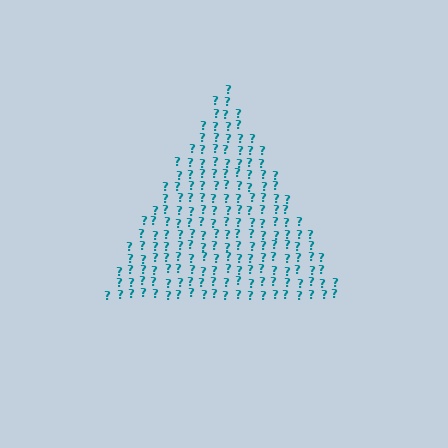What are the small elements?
The small elements are question marks.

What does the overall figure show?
The overall figure shows a triangle.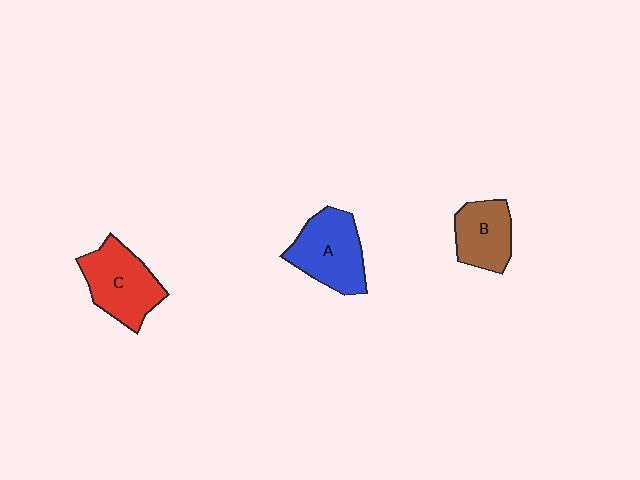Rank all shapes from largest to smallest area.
From largest to smallest: A (blue), C (red), B (brown).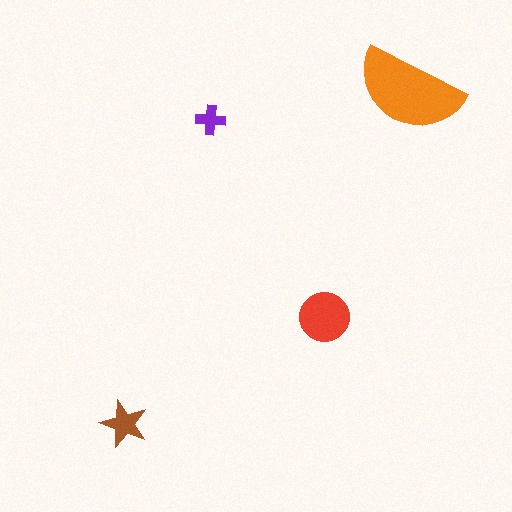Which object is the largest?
The orange semicircle.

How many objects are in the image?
There are 4 objects in the image.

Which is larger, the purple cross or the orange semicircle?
The orange semicircle.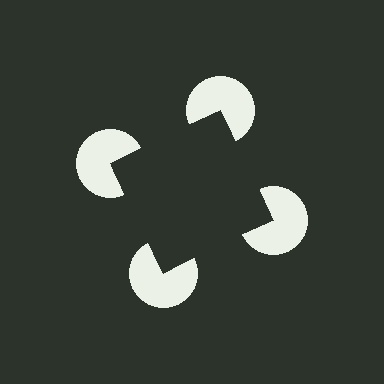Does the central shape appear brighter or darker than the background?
It typically appears slightly darker than the background, even though no actual brightness change is drawn.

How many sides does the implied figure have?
4 sides.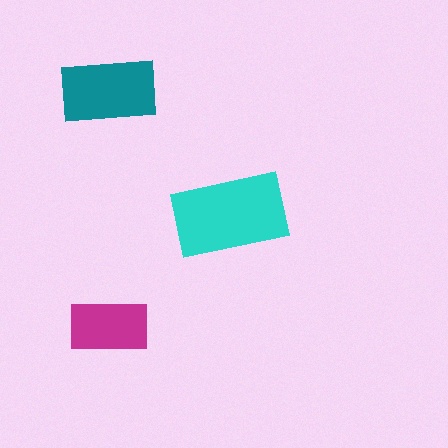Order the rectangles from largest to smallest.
the cyan one, the teal one, the magenta one.